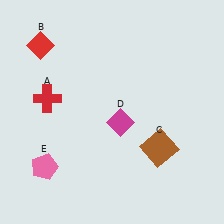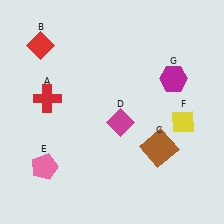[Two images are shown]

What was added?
A yellow diamond (F), a magenta hexagon (G) were added in Image 2.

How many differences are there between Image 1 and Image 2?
There are 2 differences between the two images.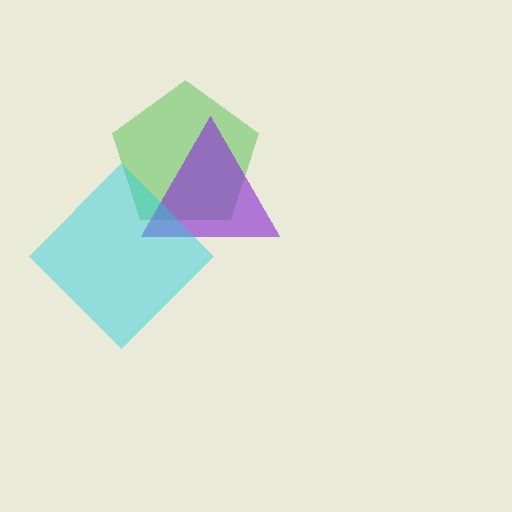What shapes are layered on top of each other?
The layered shapes are: a green pentagon, a purple triangle, a cyan diamond.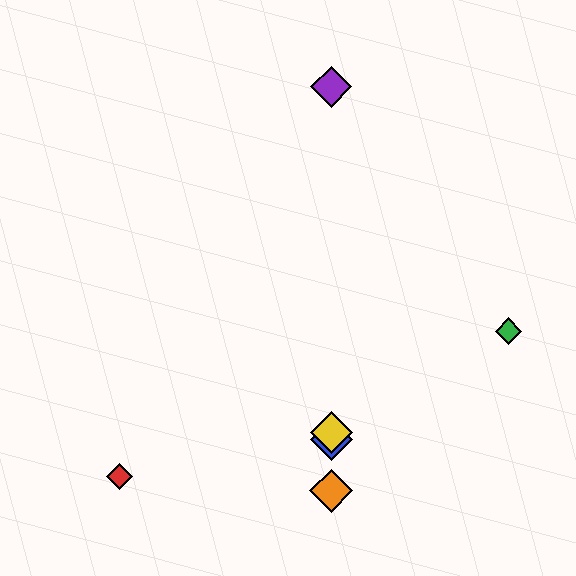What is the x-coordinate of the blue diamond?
The blue diamond is at x≈331.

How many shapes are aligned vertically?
4 shapes (the blue diamond, the yellow diamond, the purple diamond, the orange diamond) are aligned vertically.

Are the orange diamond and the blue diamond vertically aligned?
Yes, both are at x≈331.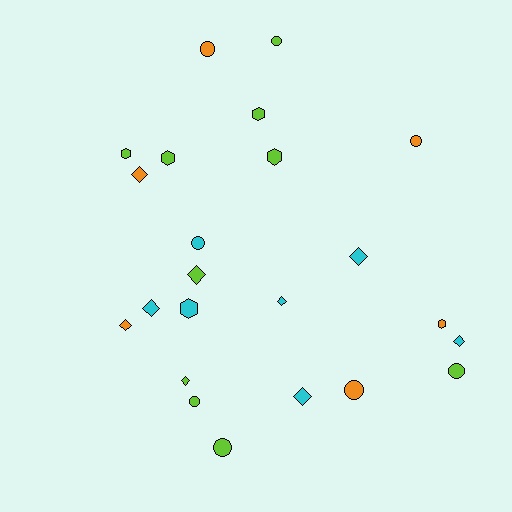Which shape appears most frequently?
Diamond, with 9 objects.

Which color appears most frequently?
Lime, with 10 objects.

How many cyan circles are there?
There is 1 cyan circle.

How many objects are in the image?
There are 23 objects.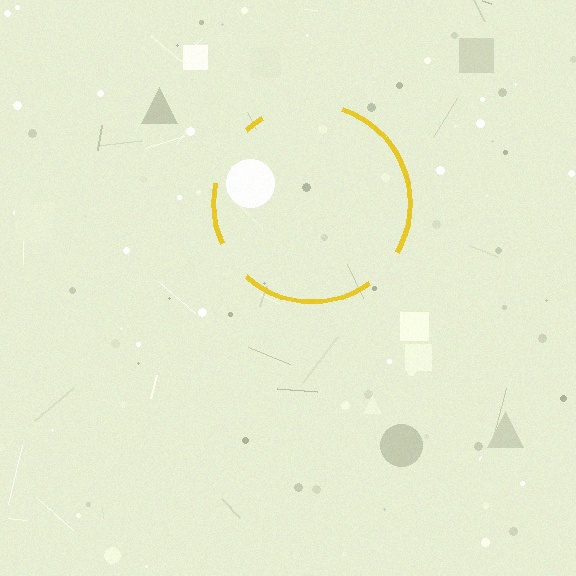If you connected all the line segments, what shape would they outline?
They would outline a circle.